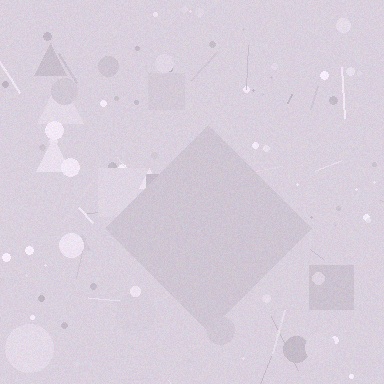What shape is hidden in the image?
A diamond is hidden in the image.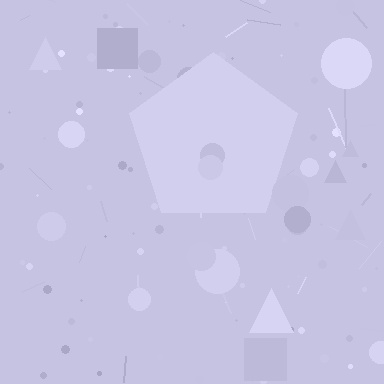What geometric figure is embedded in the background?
A pentagon is embedded in the background.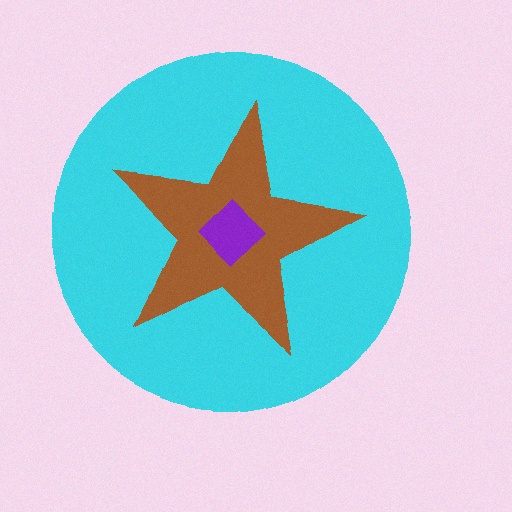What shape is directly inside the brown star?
The purple diamond.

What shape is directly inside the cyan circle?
The brown star.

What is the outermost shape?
The cyan circle.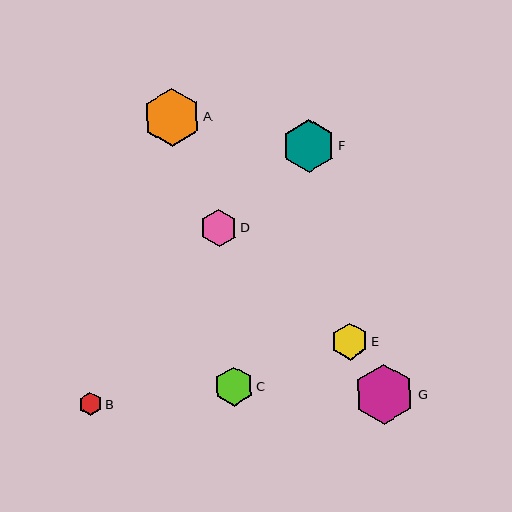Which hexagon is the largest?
Hexagon G is the largest with a size of approximately 60 pixels.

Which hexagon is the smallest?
Hexagon B is the smallest with a size of approximately 23 pixels.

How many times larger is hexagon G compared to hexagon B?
Hexagon G is approximately 2.6 times the size of hexagon B.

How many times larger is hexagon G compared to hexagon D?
Hexagon G is approximately 1.6 times the size of hexagon D.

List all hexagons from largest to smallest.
From largest to smallest: G, A, F, C, D, E, B.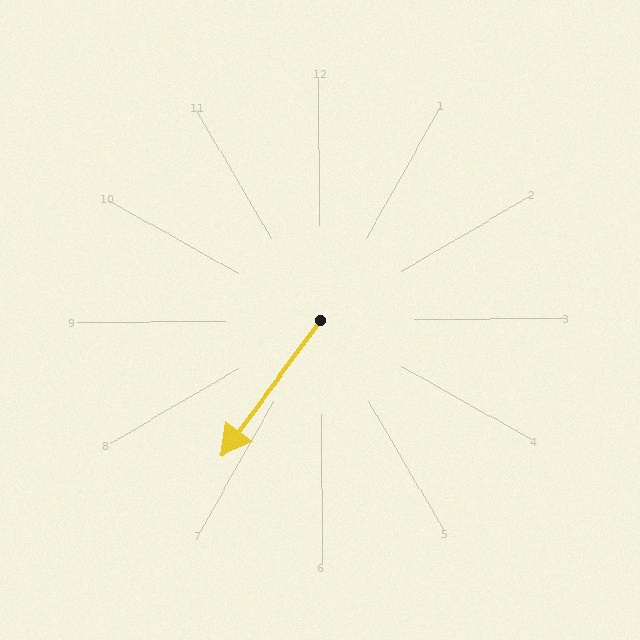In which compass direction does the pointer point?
Southwest.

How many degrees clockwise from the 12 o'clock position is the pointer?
Approximately 217 degrees.